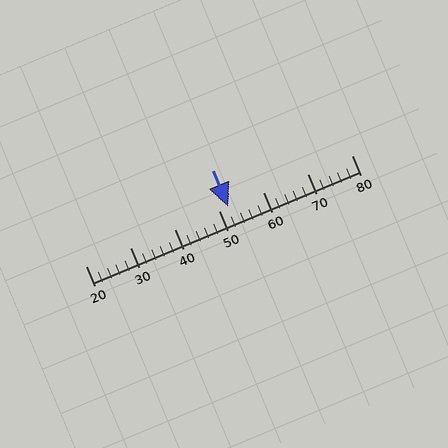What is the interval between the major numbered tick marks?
The major tick marks are spaced 10 units apart.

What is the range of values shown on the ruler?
The ruler shows values from 20 to 80.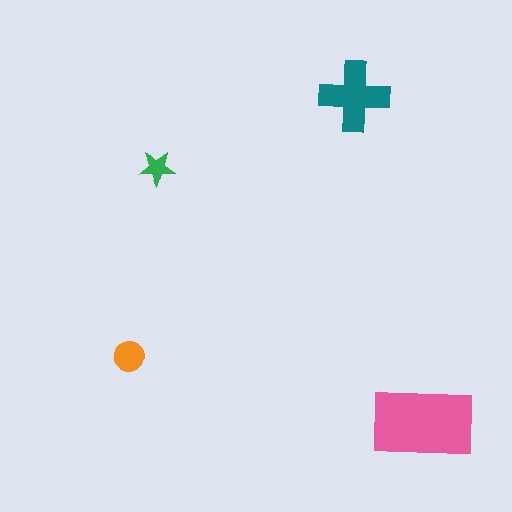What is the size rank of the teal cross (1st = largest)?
2nd.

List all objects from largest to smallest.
The pink rectangle, the teal cross, the orange circle, the green star.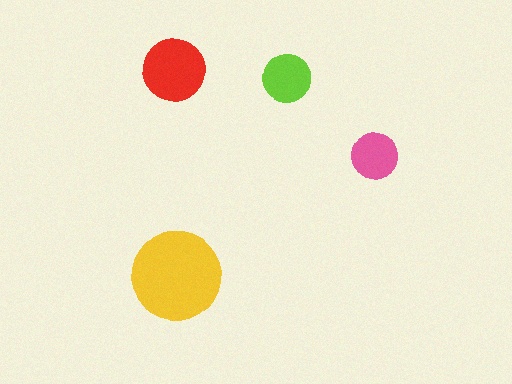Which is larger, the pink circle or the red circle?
The red one.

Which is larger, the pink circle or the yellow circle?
The yellow one.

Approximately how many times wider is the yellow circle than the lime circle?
About 2 times wider.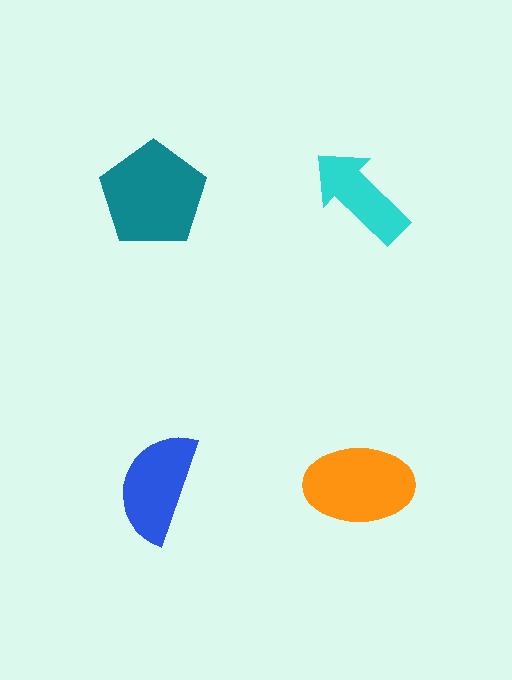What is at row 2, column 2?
An orange ellipse.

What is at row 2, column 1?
A blue semicircle.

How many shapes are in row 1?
2 shapes.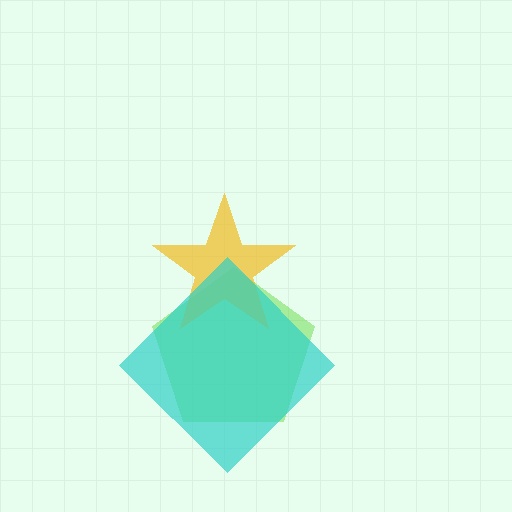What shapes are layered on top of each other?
The layered shapes are: a lime pentagon, a yellow star, a cyan diamond.